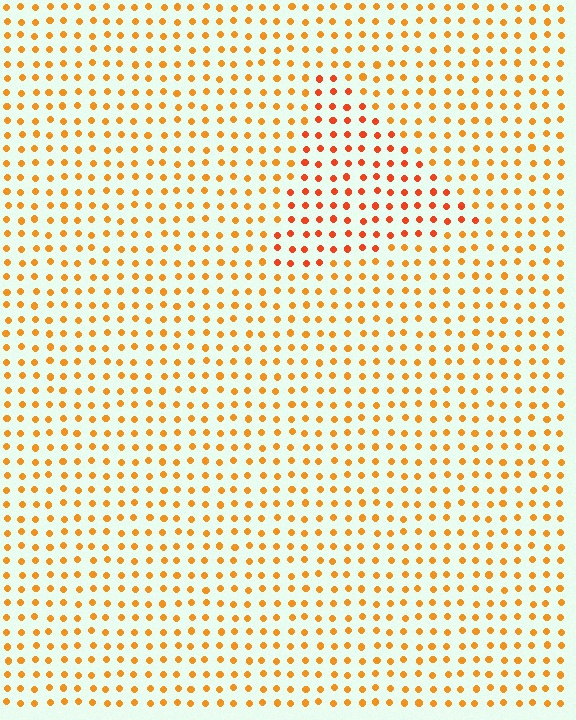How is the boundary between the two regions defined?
The boundary is defined purely by a slight shift in hue (about 23 degrees). Spacing, size, and orientation are identical on both sides.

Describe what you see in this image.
The image is filled with small orange elements in a uniform arrangement. A triangle-shaped region is visible where the elements are tinted to a slightly different hue, forming a subtle color boundary.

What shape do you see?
I see a triangle.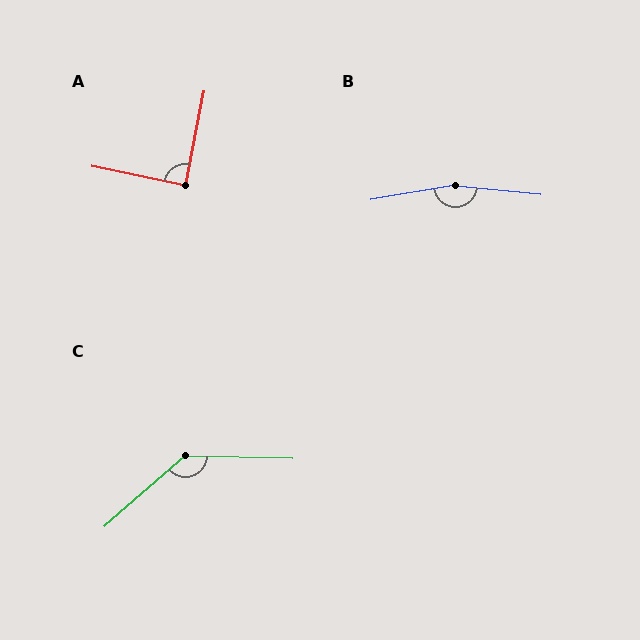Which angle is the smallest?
A, at approximately 89 degrees.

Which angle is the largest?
B, at approximately 165 degrees.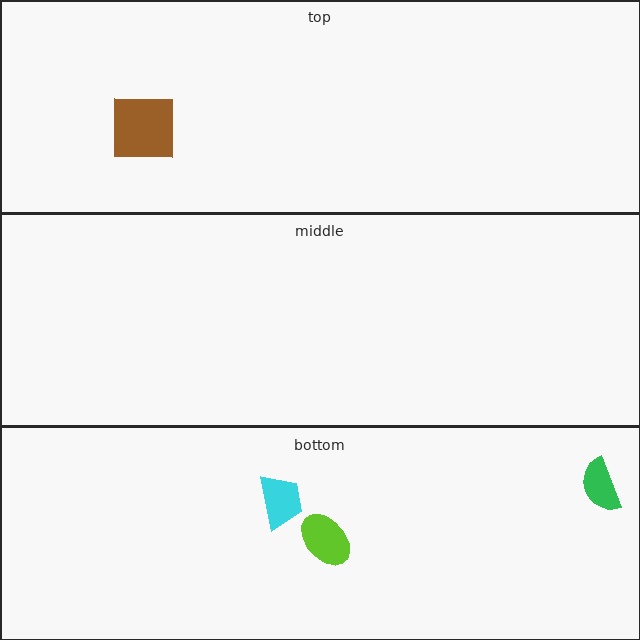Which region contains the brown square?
The top region.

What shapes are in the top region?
The brown square.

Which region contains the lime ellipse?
The bottom region.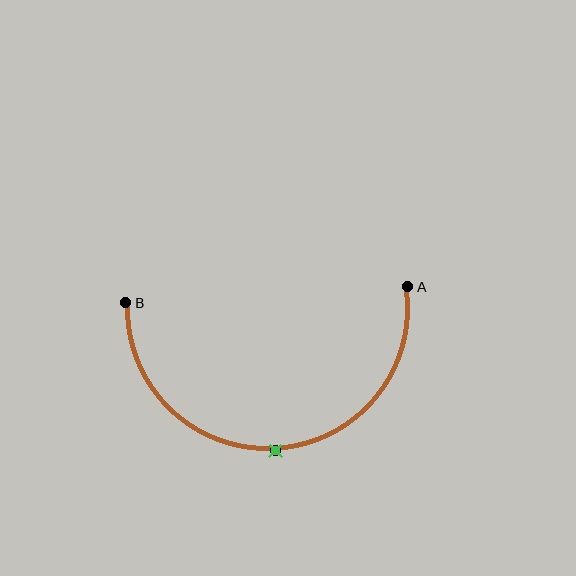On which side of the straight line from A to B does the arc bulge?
The arc bulges below the straight line connecting A and B.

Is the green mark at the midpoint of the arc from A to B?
Yes. The green mark lies on the arc at equal arc-length from both A and B — it is the arc midpoint.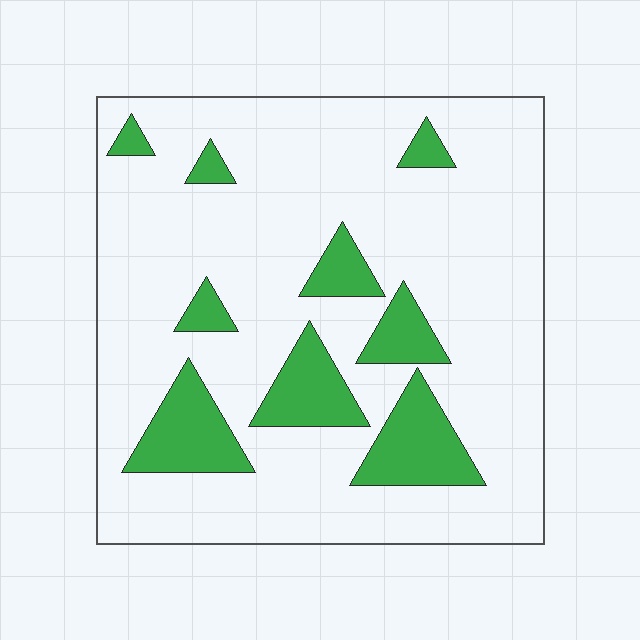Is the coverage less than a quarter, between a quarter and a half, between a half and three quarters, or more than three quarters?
Less than a quarter.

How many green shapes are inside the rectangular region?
9.